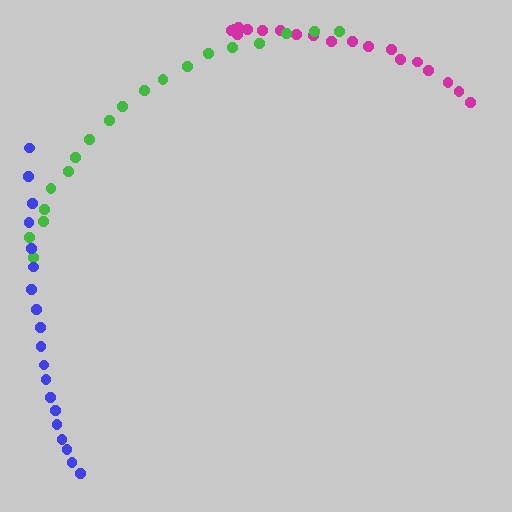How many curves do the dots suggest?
There are 3 distinct paths.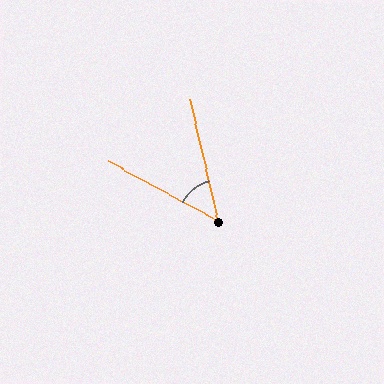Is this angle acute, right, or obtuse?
It is acute.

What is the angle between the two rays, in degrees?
Approximately 49 degrees.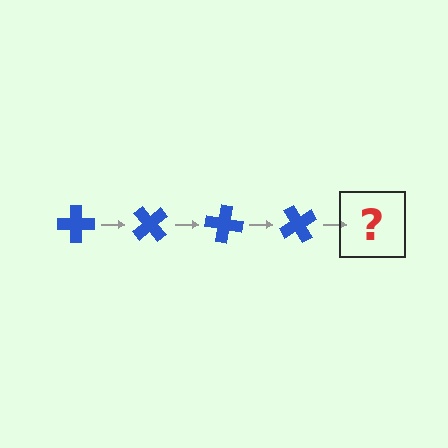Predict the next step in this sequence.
The next step is a blue cross rotated 200 degrees.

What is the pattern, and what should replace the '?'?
The pattern is that the cross rotates 50 degrees each step. The '?' should be a blue cross rotated 200 degrees.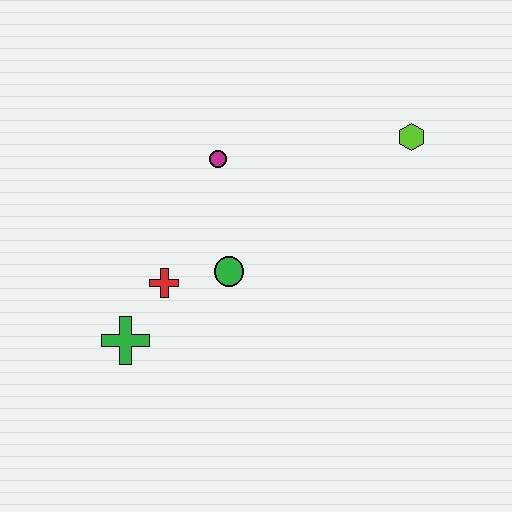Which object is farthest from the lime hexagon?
The green cross is farthest from the lime hexagon.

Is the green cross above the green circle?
No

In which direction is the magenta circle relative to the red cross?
The magenta circle is above the red cross.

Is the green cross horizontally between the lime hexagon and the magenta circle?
No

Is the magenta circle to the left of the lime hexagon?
Yes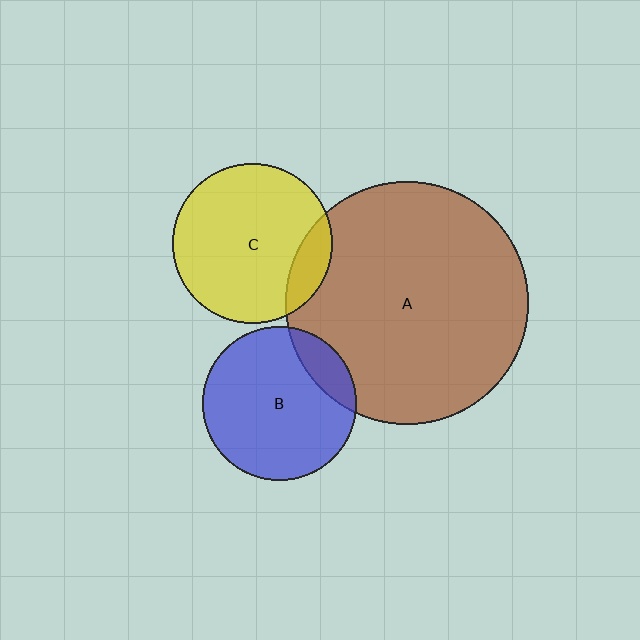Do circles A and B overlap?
Yes.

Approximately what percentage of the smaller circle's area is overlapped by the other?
Approximately 15%.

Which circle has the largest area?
Circle A (brown).